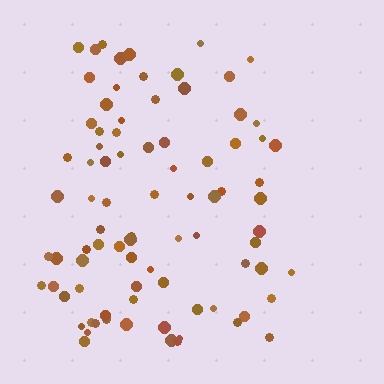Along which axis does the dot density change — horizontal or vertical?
Horizontal.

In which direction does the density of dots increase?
From right to left, with the left side densest.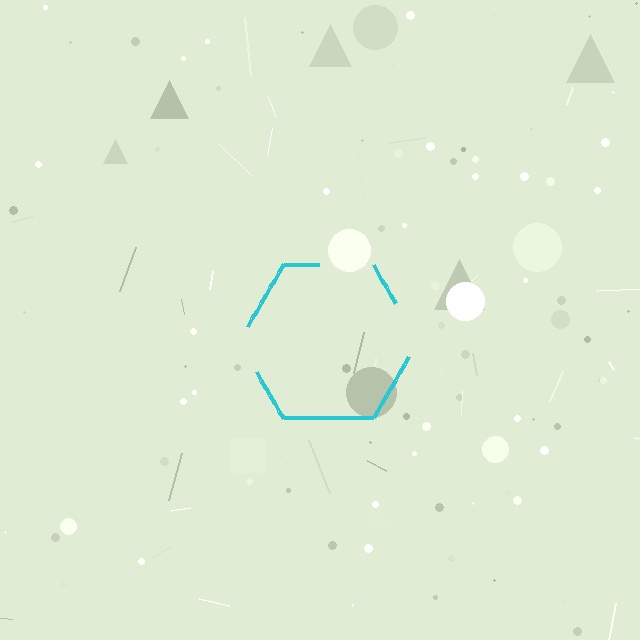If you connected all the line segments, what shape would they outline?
They would outline a hexagon.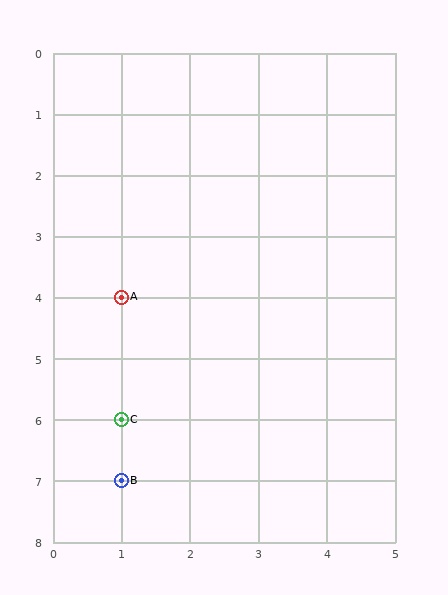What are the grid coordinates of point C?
Point C is at grid coordinates (1, 6).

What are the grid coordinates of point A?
Point A is at grid coordinates (1, 4).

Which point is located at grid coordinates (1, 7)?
Point B is at (1, 7).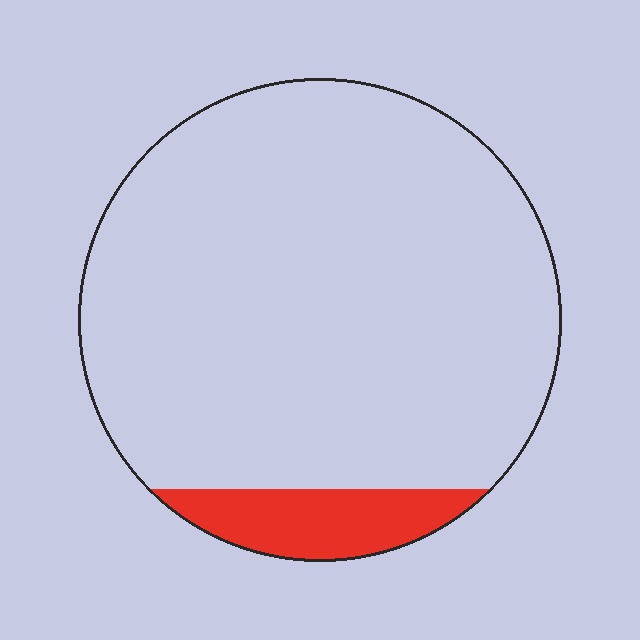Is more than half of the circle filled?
No.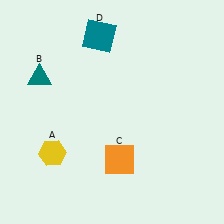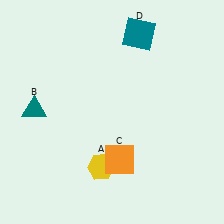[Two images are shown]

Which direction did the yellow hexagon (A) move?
The yellow hexagon (A) moved right.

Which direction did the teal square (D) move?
The teal square (D) moved right.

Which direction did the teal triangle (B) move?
The teal triangle (B) moved down.